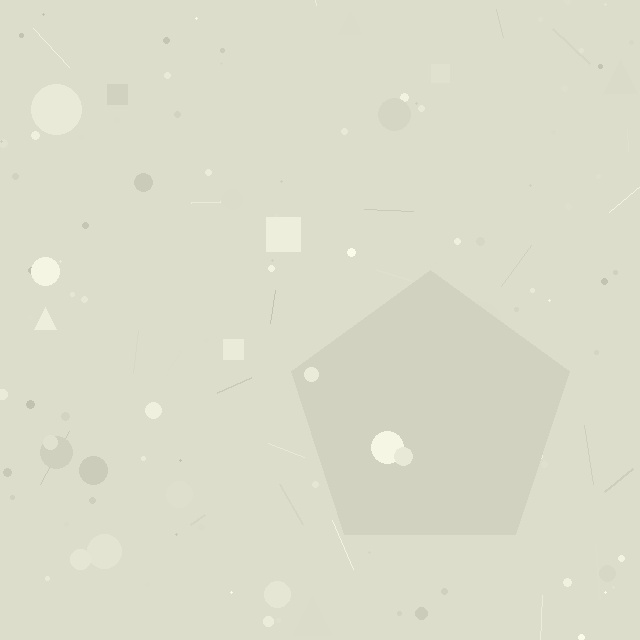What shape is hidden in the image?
A pentagon is hidden in the image.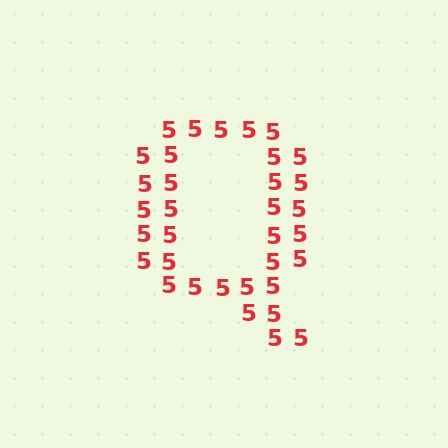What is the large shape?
The large shape is the letter Q.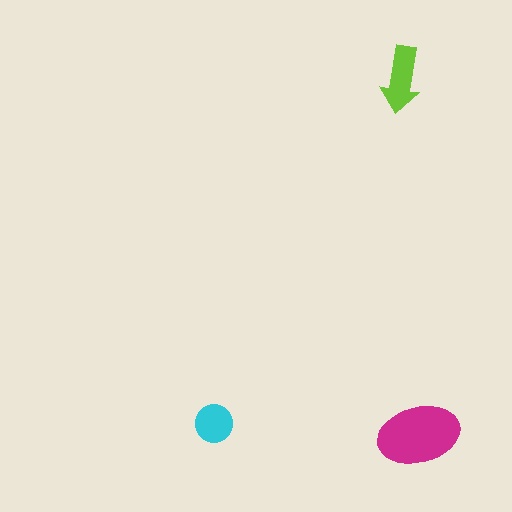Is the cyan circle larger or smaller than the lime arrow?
Smaller.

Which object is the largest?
The magenta ellipse.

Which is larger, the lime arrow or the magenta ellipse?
The magenta ellipse.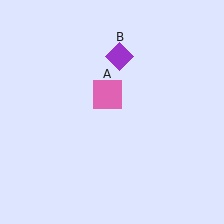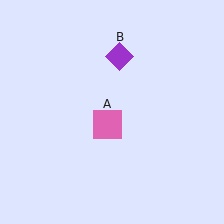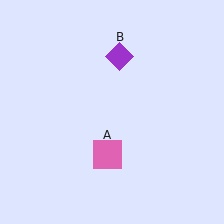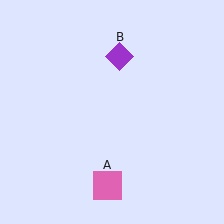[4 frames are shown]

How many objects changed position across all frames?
1 object changed position: pink square (object A).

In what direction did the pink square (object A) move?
The pink square (object A) moved down.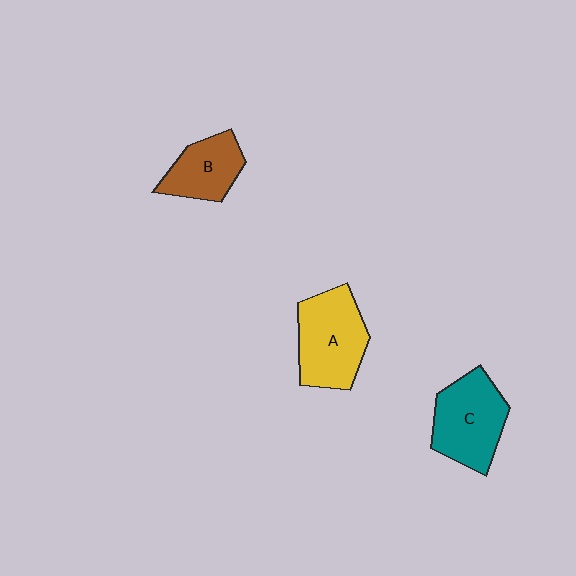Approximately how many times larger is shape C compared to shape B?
Approximately 1.4 times.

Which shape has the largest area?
Shape A (yellow).